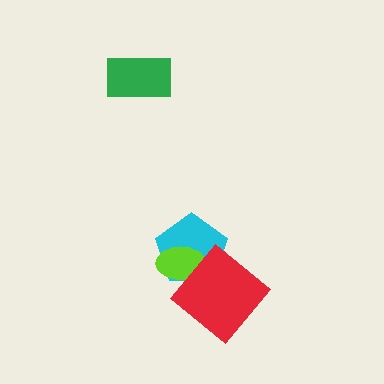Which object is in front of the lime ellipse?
The red diamond is in front of the lime ellipse.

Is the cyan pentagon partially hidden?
Yes, it is partially covered by another shape.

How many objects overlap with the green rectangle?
0 objects overlap with the green rectangle.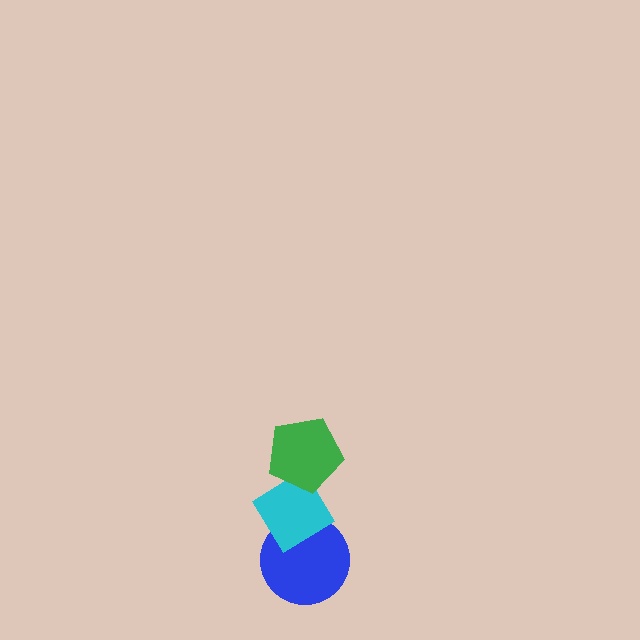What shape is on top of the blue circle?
The cyan diamond is on top of the blue circle.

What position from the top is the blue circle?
The blue circle is 3rd from the top.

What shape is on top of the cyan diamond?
The green pentagon is on top of the cyan diamond.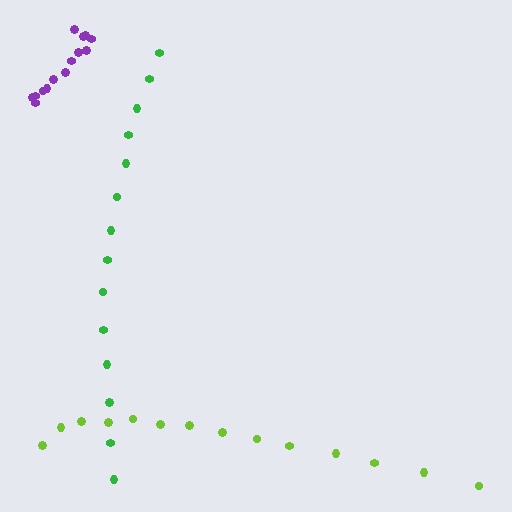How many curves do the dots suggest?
There are 3 distinct paths.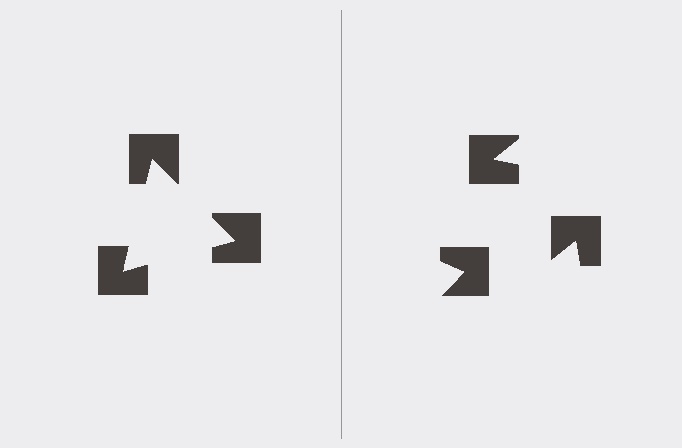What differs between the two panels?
The notched squares are positioned identically on both sides; only the wedge orientations differ. On the left they align to a triangle; on the right they are misaligned.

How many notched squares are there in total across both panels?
6 — 3 on each side.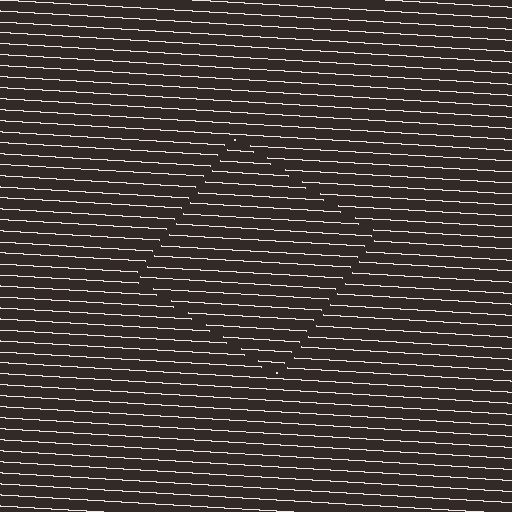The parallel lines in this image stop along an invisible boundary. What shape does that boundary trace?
An illusory square. The interior of the shape contains the same grating, shifted by half a period — the contour is defined by the phase discontinuity where line-ends from the inner and outer gratings abut.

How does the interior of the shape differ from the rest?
The interior of the shape contains the same grating, shifted by half a period — the contour is defined by the phase discontinuity where line-ends from the inner and outer gratings abut.